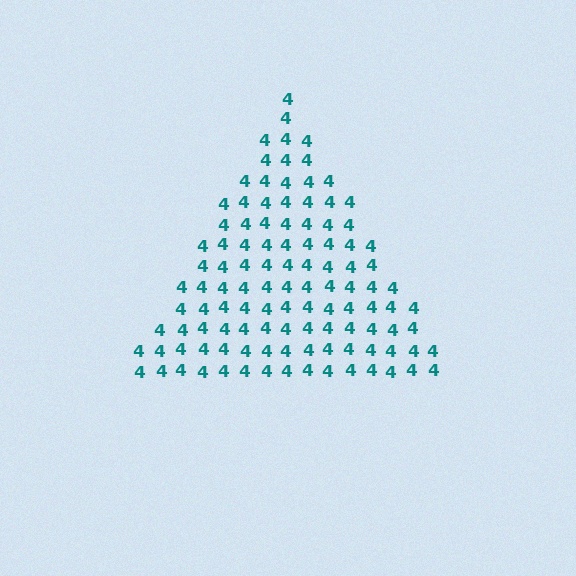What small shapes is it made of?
It is made of small digit 4's.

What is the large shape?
The large shape is a triangle.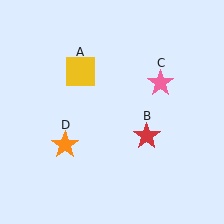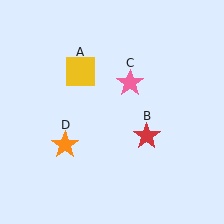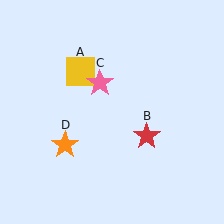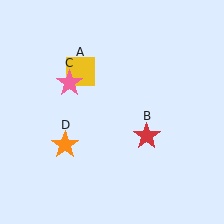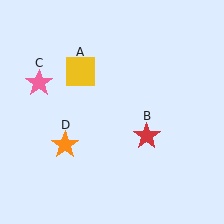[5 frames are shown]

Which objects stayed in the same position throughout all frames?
Yellow square (object A) and red star (object B) and orange star (object D) remained stationary.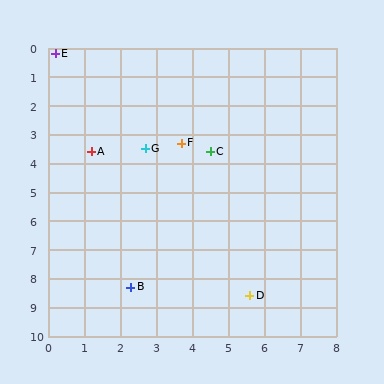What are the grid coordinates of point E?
Point E is at approximately (0.2, 0.2).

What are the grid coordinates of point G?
Point G is at approximately (2.7, 3.5).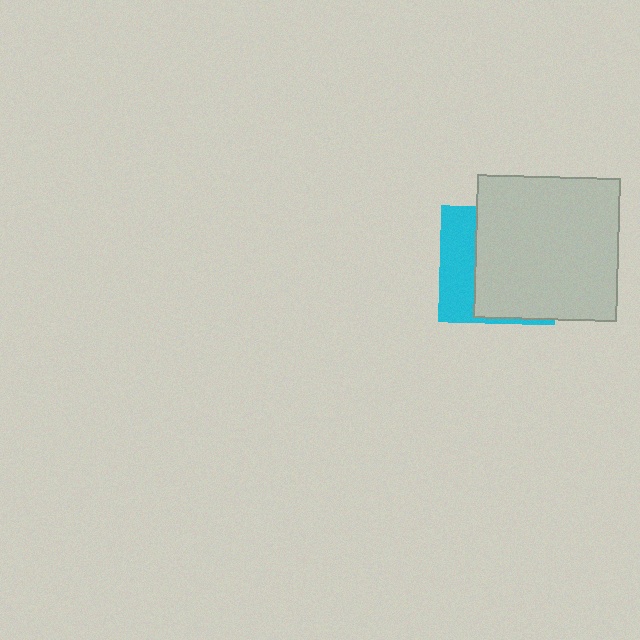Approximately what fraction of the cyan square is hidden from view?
Roughly 66% of the cyan square is hidden behind the light gray square.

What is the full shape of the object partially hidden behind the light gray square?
The partially hidden object is a cyan square.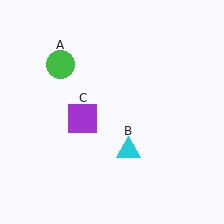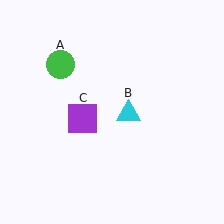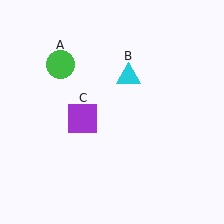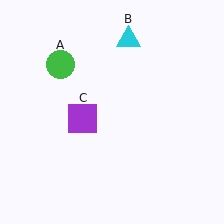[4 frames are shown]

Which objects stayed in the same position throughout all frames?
Green circle (object A) and purple square (object C) remained stationary.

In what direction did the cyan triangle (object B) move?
The cyan triangle (object B) moved up.